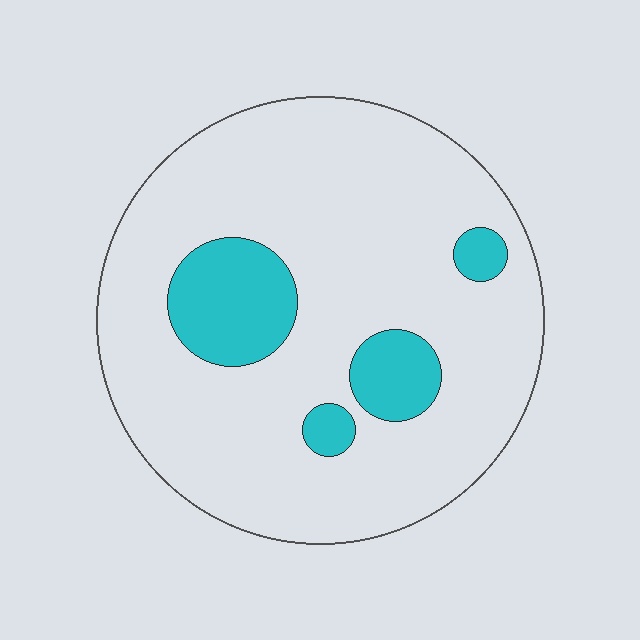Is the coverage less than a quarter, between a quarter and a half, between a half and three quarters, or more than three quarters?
Less than a quarter.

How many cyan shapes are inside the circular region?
4.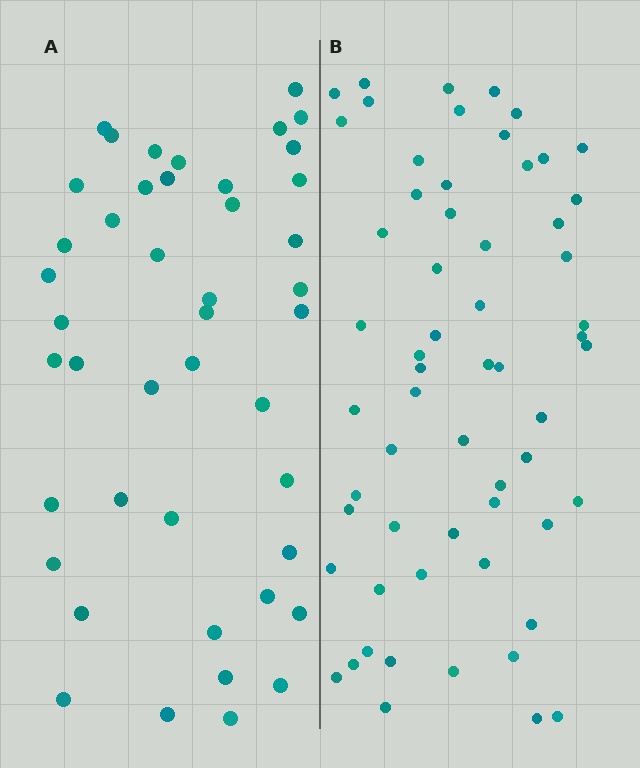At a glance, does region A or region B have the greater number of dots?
Region B (the right region) has more dots.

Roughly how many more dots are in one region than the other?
Region B has approximately 15 more dots than region A.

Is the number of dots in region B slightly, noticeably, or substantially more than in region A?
Region B has noticeably more, but not dramatically so. The ratio is roughly 1.4 to 1.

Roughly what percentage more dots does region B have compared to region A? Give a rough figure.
About 35% more.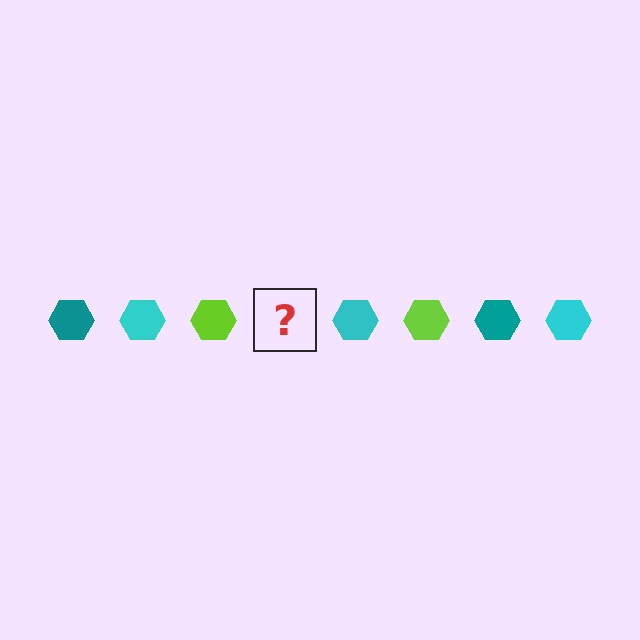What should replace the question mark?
The question mark should be replaced with a teal hexagon.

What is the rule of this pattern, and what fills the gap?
The rule is that the pattern cycles through teal, cyan, lime hexagons. The gap should be filled with a teal hexagon.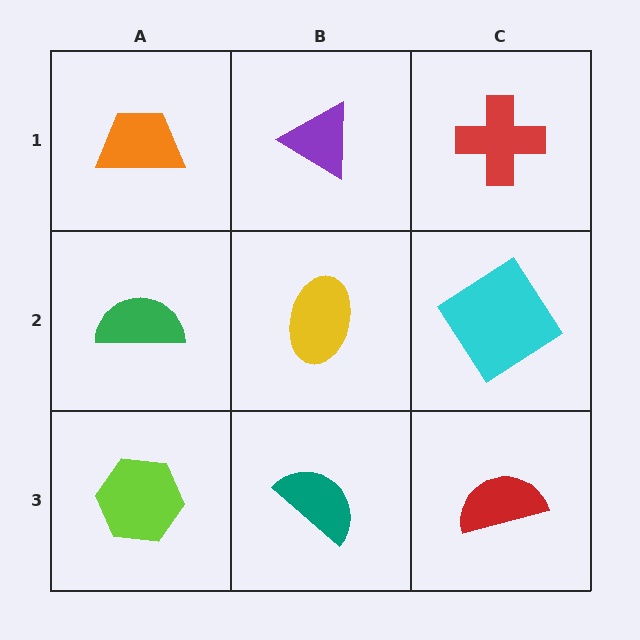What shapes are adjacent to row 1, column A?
A green semicircle (row 2, column A), a purple triangle (row 1, column B).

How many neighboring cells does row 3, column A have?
2.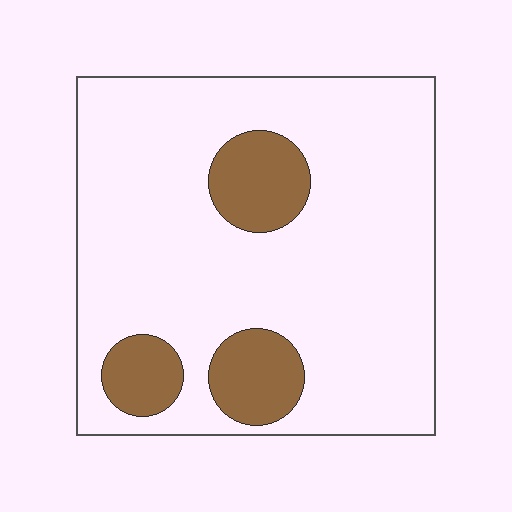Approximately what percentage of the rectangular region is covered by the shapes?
Approximately 15%.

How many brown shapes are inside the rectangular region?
3.